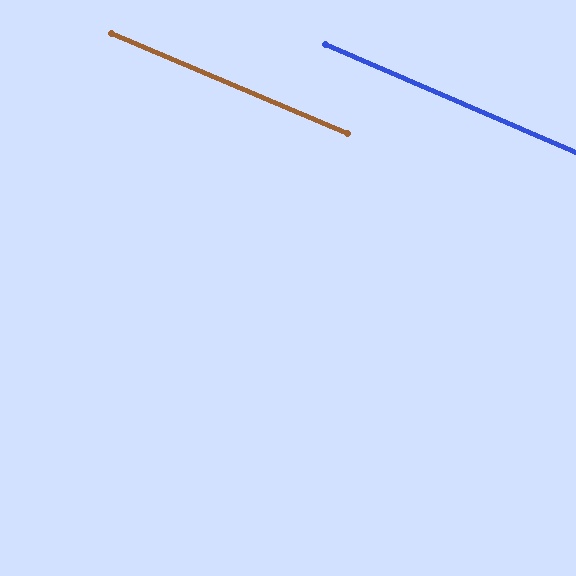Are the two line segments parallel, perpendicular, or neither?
Parallel — their directions differ by only 0.2°.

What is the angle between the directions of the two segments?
Approximately 0 degrees.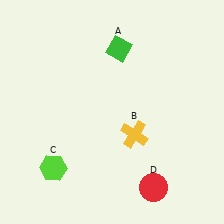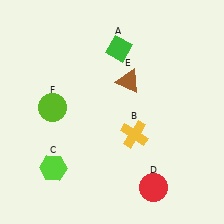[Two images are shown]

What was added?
A brown triangle (E), a lime circle (F) were added in Image 2.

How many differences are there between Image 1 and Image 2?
There are 2 differences between the two images.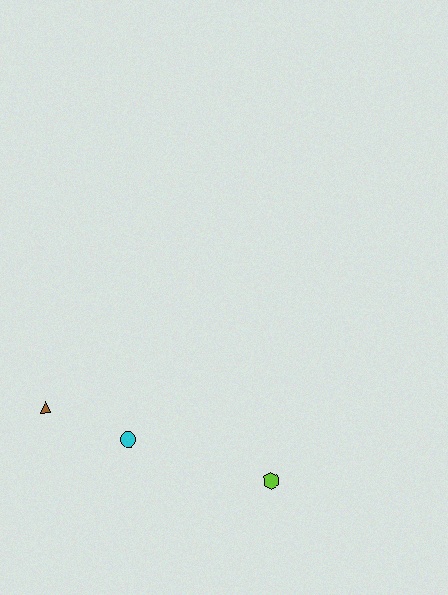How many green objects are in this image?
There are no green objects.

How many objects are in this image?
There are 3 objects.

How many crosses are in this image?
There are no crosses.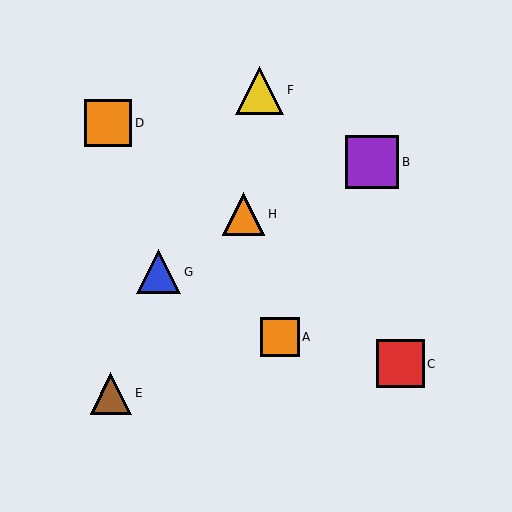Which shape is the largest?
The purple square (labeled B) is the largest.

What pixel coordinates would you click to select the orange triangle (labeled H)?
Click at (244, 214) to select the orange triangle H.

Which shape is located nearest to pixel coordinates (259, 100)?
The yellow triangle (labeled F) at (260, 90) is nearest to that location.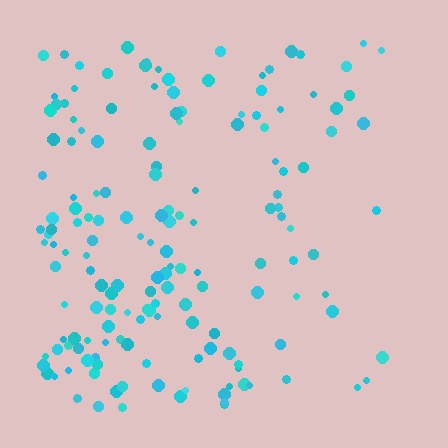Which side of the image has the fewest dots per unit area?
The right.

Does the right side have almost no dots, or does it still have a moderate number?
Still a moderate number, just noticeably fewer than the left.